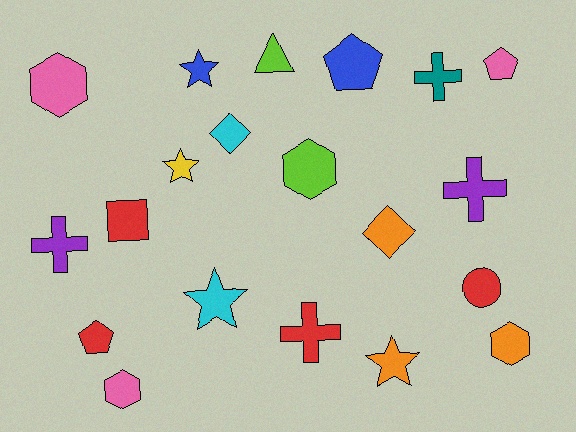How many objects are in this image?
There are 20 objects.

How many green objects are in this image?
There are no green objects.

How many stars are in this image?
There are 4 stars.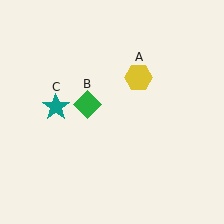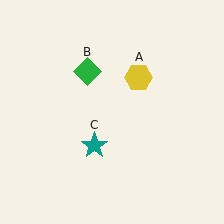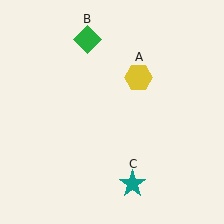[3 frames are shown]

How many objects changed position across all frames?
2 objects changed position: green diamond (object B), teal star (object C).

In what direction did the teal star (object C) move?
The teal star (object C) moved down and to the right.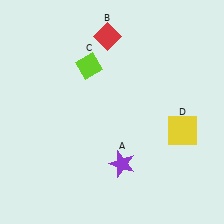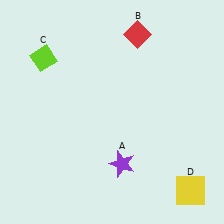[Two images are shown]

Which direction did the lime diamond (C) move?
The lime diamond (C) moved left.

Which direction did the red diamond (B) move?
The red diamond (B) moved right.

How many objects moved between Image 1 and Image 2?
3 objects moved between the two images.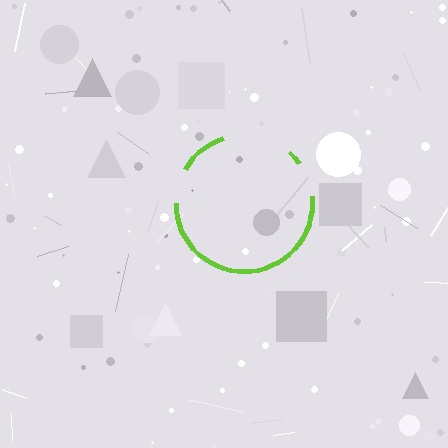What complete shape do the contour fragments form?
The contour fragments form a circle.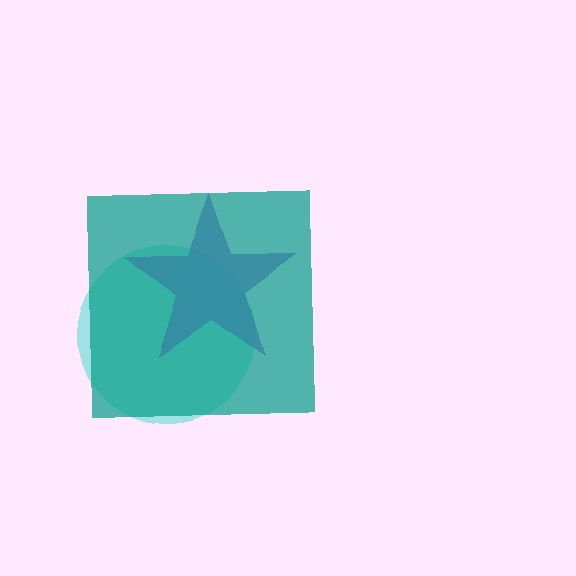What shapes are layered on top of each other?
The layered shapes are: a cyan circle, a purple star, a teal square.